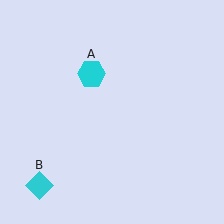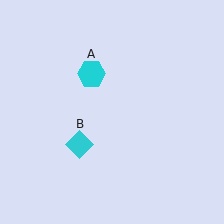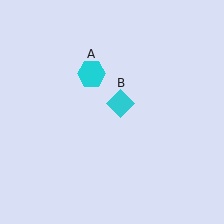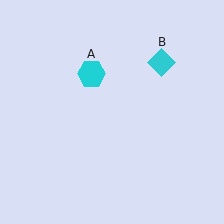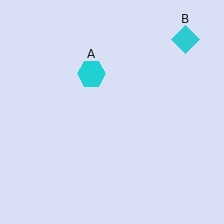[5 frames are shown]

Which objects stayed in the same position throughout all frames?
Cyan hexagon (object A) remained stationary.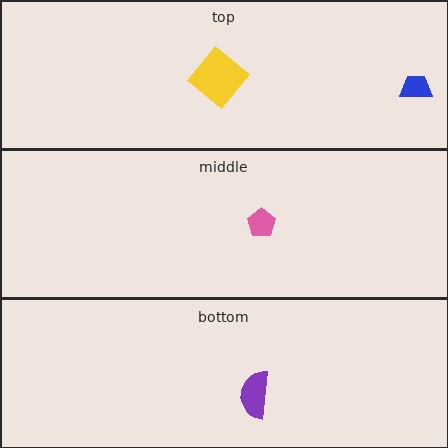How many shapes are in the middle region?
1.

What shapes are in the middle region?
The pink pentagon.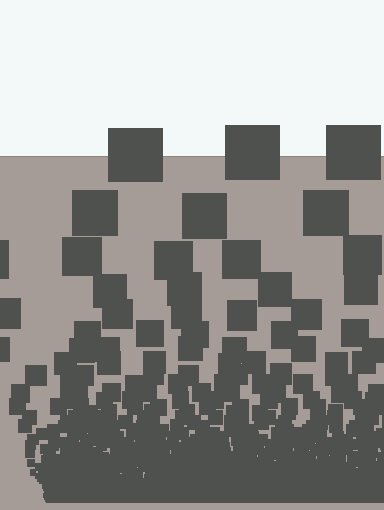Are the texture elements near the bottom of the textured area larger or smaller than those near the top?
Smaller. The gradient is inverted — elements near the bottom are smaller and denser.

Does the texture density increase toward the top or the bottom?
Density increases toward the bottom.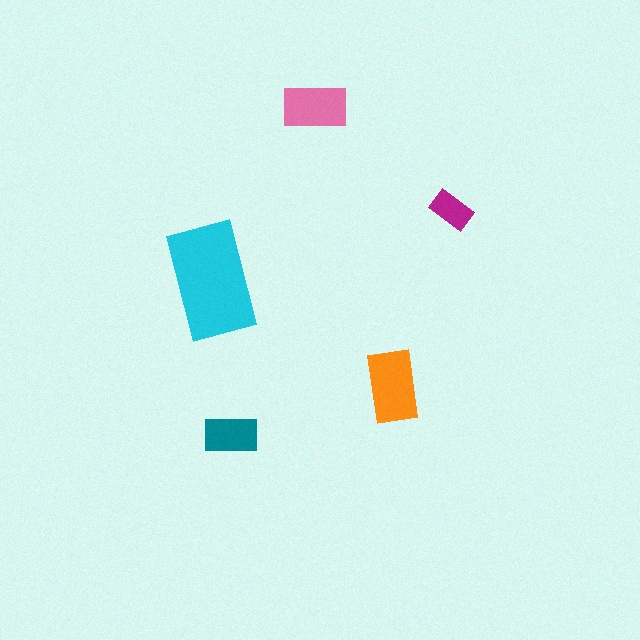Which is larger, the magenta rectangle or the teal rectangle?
The teal one.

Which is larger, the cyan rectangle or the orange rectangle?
The cyan one.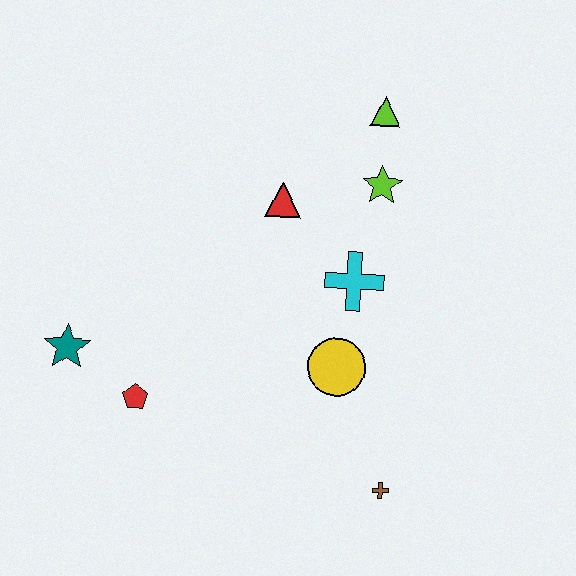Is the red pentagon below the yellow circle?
Yes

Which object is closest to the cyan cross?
The yellow circle is closest to the cyan cross.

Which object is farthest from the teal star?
The lime triangle is farthest from the teal star.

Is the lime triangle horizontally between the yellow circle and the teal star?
No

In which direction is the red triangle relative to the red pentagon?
The red triangle is above the red pentagon.